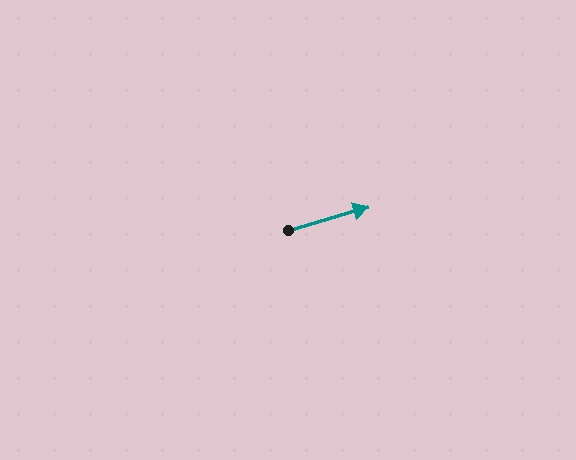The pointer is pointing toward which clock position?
Roughly 2 o'clock.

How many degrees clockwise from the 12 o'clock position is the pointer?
Approximately 74 degrees.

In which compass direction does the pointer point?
East.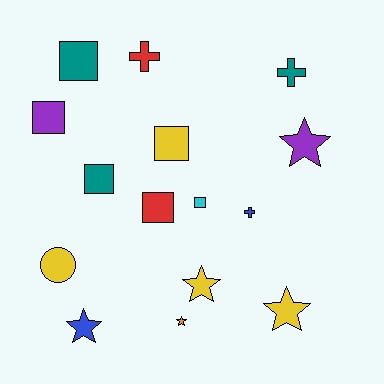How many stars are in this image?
There are 5 stars.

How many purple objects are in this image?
There are 2 purple objects.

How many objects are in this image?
There are 15 objects.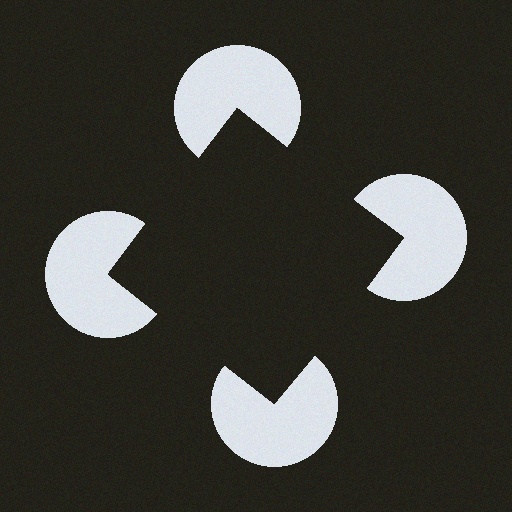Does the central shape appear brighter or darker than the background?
It typically appears slightly darker than the background, even though no actual brightness change is drawn.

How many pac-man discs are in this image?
There are 4 — one at each vertex of the illusory square.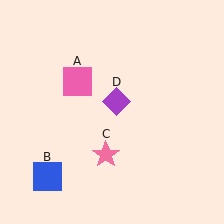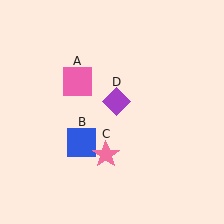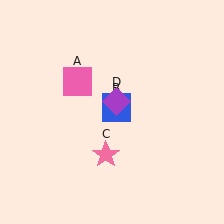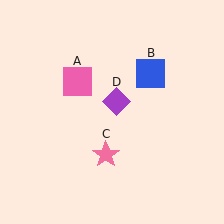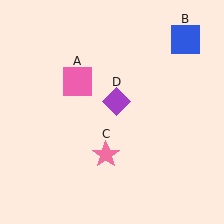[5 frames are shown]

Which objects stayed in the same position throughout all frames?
Pink square (object A) and pink star (object C) and purple diamond (object D) remained stationary.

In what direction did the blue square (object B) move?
The blue square (object B) moved up and to the right.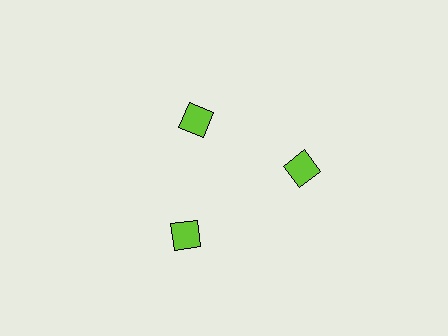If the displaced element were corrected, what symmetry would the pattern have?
It would have 3-fold rotational symmetry — the pattern would map onto itself every 120 degrees.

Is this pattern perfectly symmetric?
No. The 3 lime squares are arranged in a ring, but one element near the 11 o'clock position is pulled inward toward the center, breaking the 3-fold rotational symmetry.